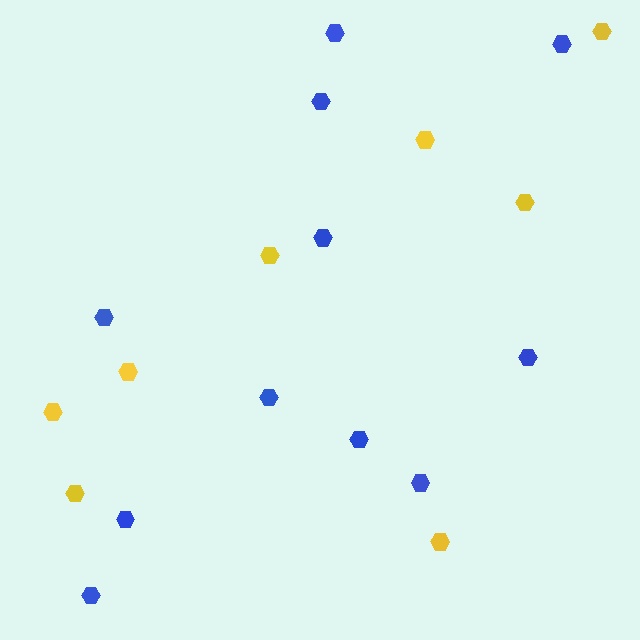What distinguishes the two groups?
There are 2 groups: one group of blue hexagons (11) and one group of yellow hexagons (8).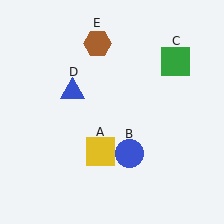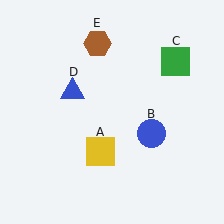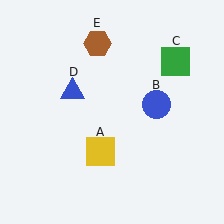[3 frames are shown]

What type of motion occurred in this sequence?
The blue circle (object B) rotated counterclockwise around the center of the scene.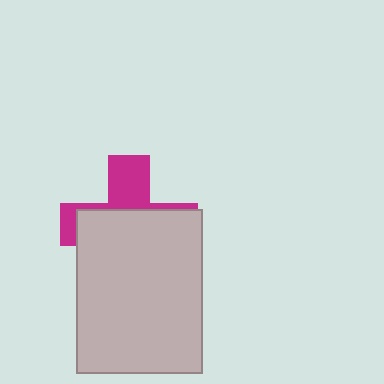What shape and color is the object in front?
The object in front is a light gray rectangle.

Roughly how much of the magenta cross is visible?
A small part of it is visible (roughly 35%).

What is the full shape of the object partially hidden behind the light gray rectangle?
The partially hidden object is a magenta cross.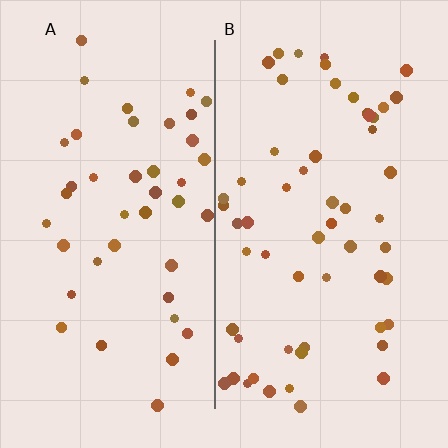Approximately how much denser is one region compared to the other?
Approximately 1.3× — region B over region A.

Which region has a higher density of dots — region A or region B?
B (the right).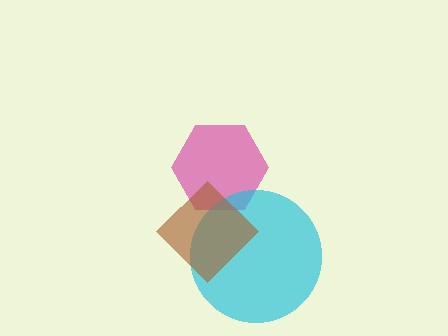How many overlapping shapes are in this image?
There are 3 overlapping shapes in the image.